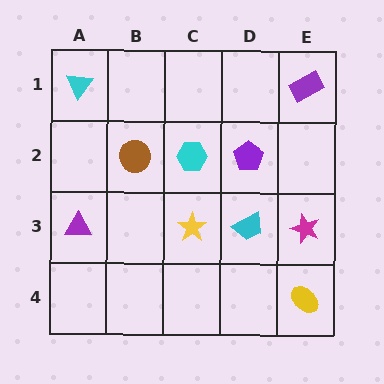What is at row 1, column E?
A purple rectangle.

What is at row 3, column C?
A yellow star.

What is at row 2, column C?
A cyan hexagon.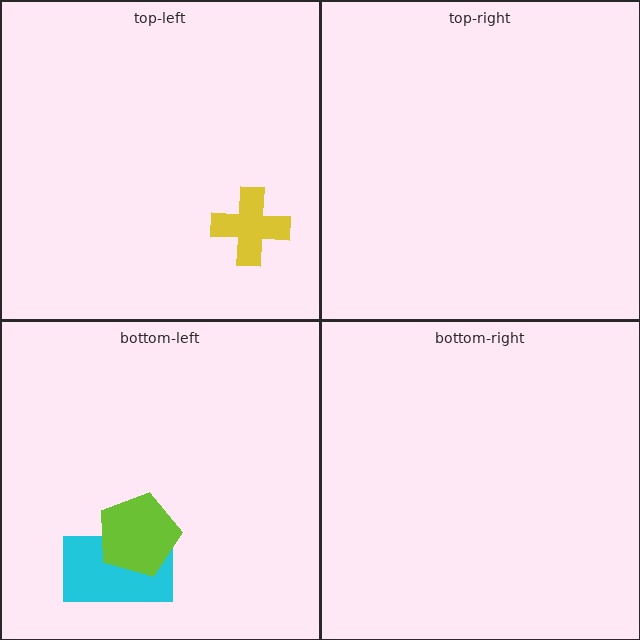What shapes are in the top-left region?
The yellow cross.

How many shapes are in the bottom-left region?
2.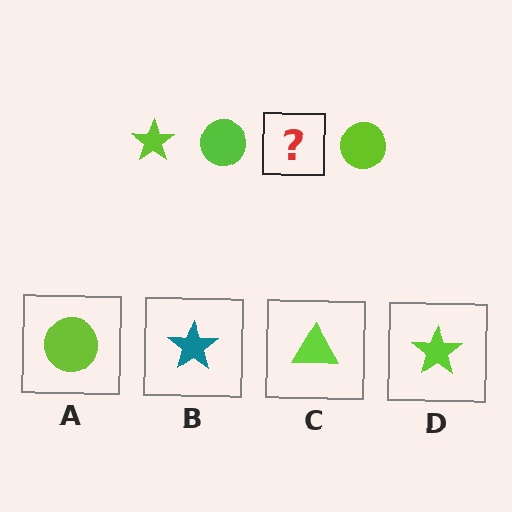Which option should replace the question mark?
Option D.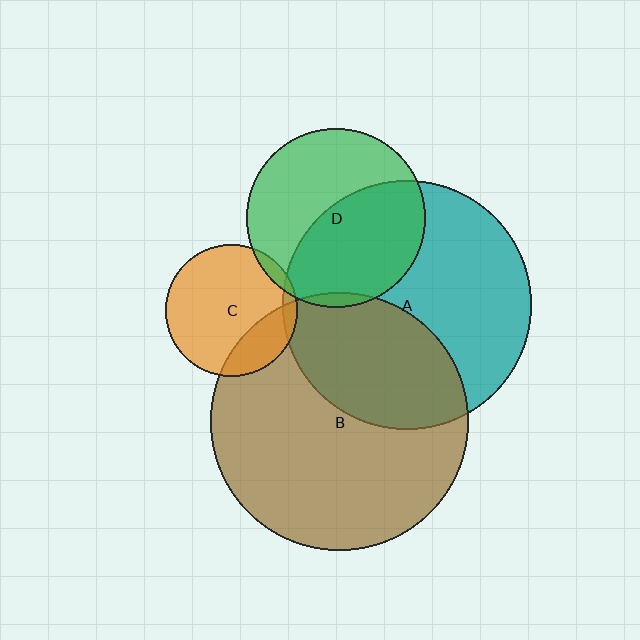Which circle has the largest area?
Circle B (brown).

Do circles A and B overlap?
Yes.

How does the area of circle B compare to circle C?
Approximately 3.8 times.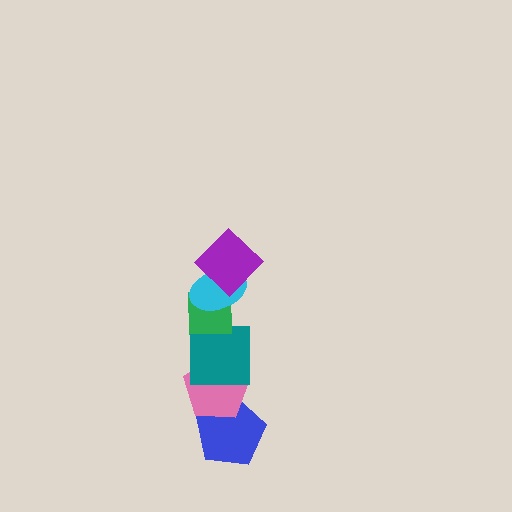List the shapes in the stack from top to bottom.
From top to bottom: the purple diamond, the cyan ellipse, the green square, the teal square, the pink pentagon, the blue pentagon.